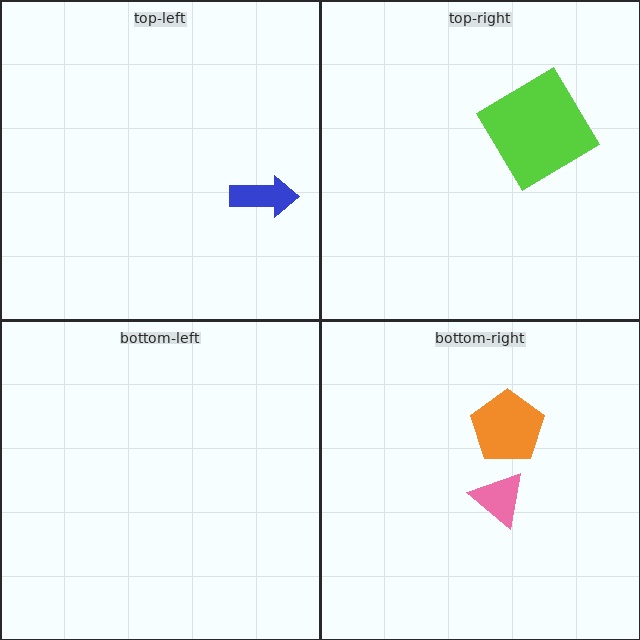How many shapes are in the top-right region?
1.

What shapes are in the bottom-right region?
The pink triangle, the orange pentagon.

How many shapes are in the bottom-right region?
2.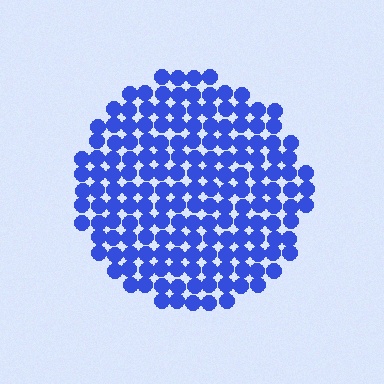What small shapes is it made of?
It is made of small circles.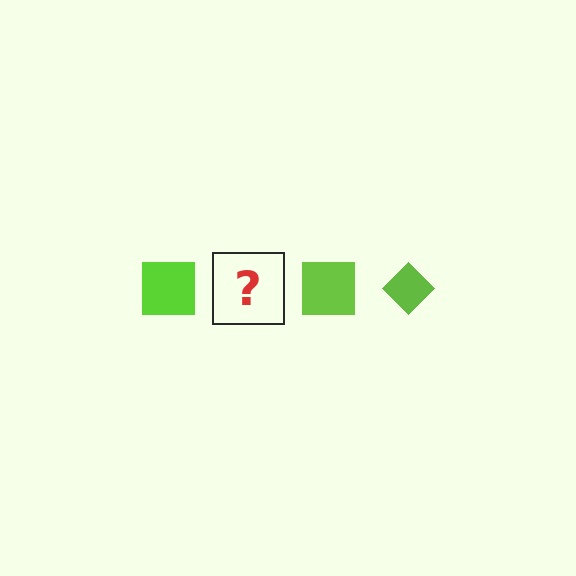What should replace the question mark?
The question mark should be replaced with a lime diamond.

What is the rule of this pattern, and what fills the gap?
The rule is that the pattern cycles through square, diamond shapes in lime. The gap should be filled with a lime diamond.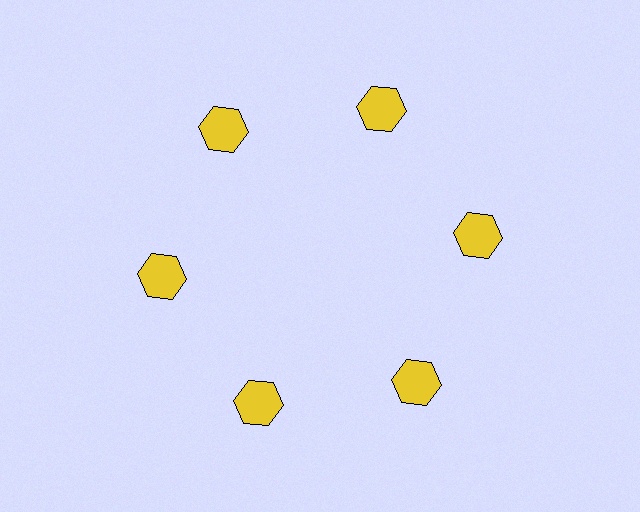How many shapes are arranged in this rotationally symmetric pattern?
There are 6 shapes, arranged in 6 groups of 1.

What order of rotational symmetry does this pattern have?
This pattern has 6-fold rotational symmetry.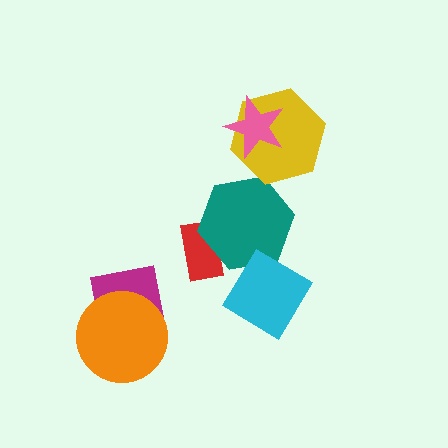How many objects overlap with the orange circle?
1 object overlaps with the orange circle.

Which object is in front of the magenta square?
The orange circle is in front of the magenta square.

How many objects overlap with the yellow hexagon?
1 object overlaps with the yellow hexagon.